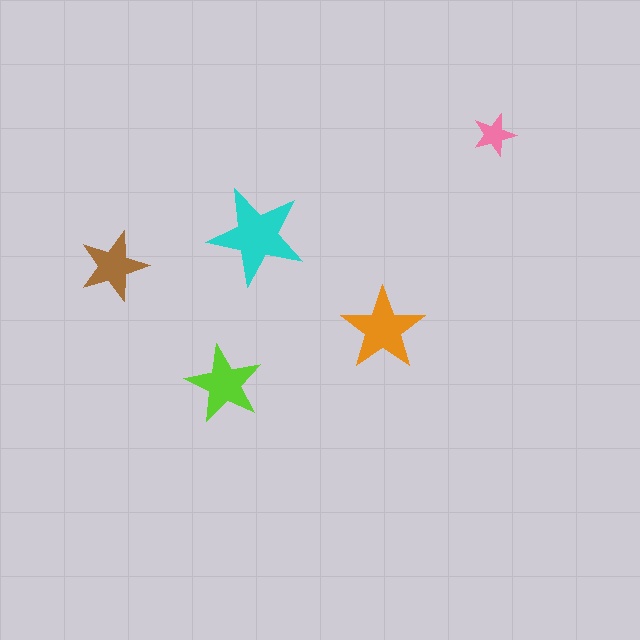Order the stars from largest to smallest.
the cyan one, the orange one, the lime one, the brown one, the pink one.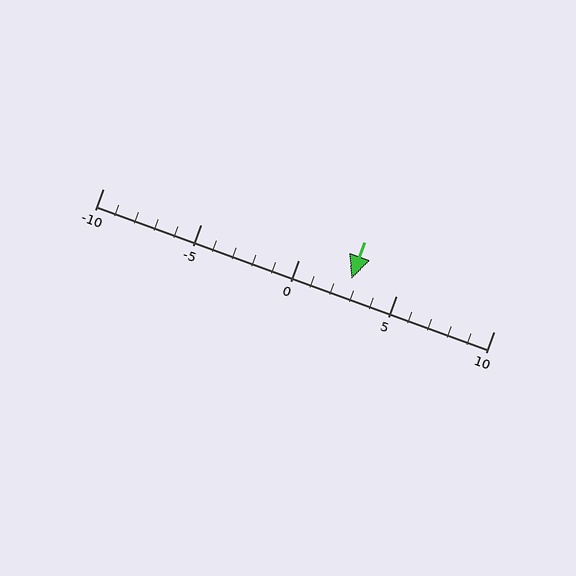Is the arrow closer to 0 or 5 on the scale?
The arrow is closer to 5.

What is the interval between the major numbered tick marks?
The major tick marks are spaced 5 units apart.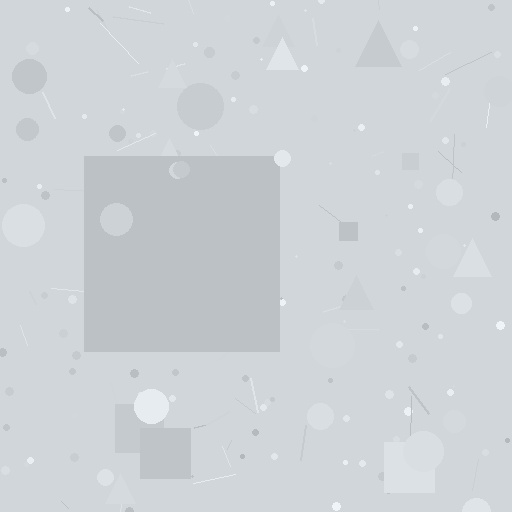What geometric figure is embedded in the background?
A square is embedded in the background.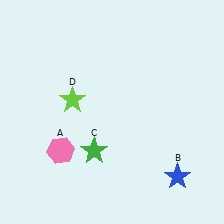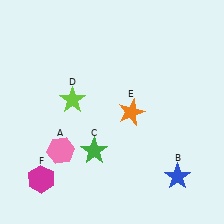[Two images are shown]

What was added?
An orange star (E), a magenta hexagon (F) were added in Image 2.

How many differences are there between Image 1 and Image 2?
There are 2 differences between the two images.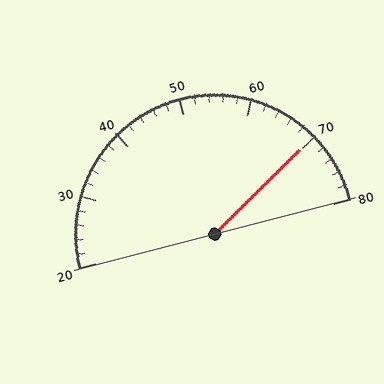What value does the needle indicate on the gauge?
The needle indicates approximately 70.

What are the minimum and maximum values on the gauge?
The gauge ranges from 20 to 80.